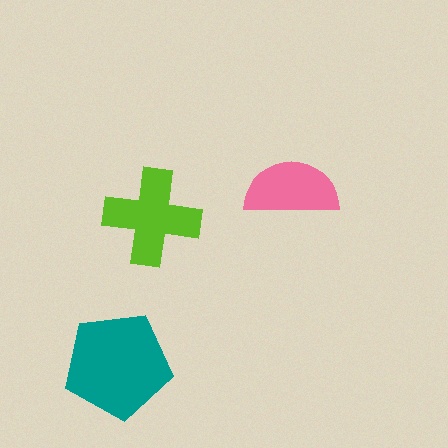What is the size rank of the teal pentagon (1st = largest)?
1st.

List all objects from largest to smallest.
The teal pentagon, the lime cross, the pink semicircle.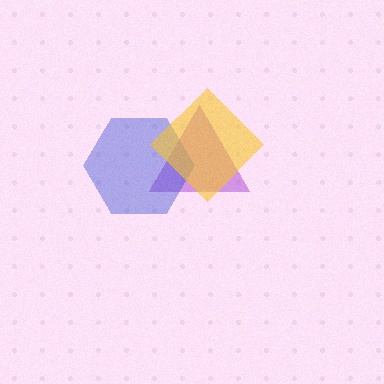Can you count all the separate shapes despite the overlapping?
Yes, there are 3 separate shapes.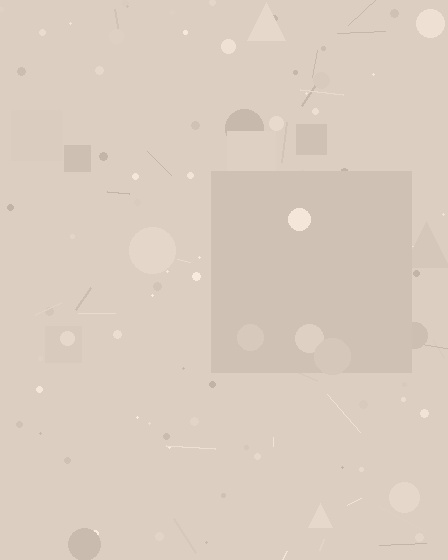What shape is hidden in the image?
A square is hidden in the image.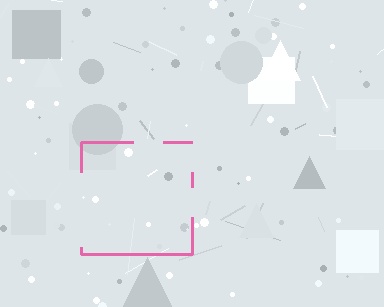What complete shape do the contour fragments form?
The contour fragments form a square.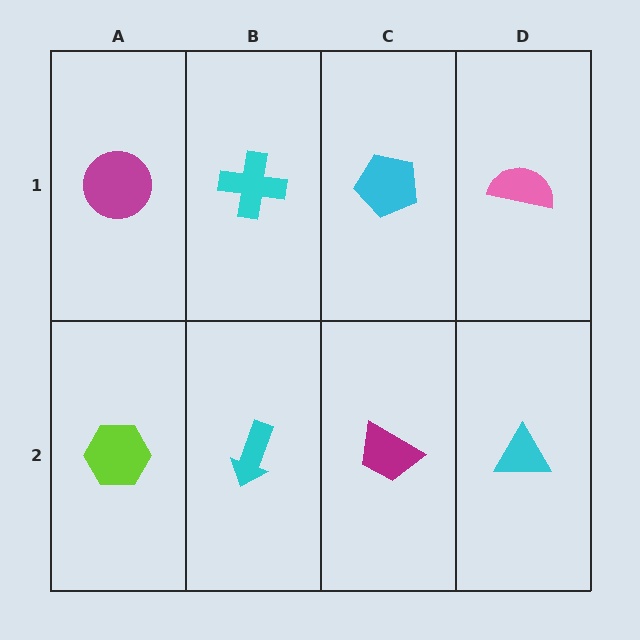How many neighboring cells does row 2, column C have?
3.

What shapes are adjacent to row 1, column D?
A cyan triangle (row 2, column D), a cyan pentagon (row 1, column C).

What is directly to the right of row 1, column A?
A cyan cross.